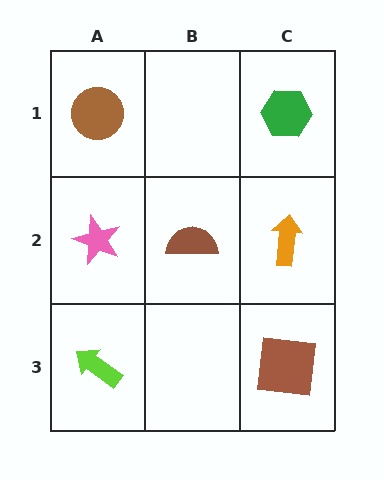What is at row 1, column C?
A green hexagon.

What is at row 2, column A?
A pink star.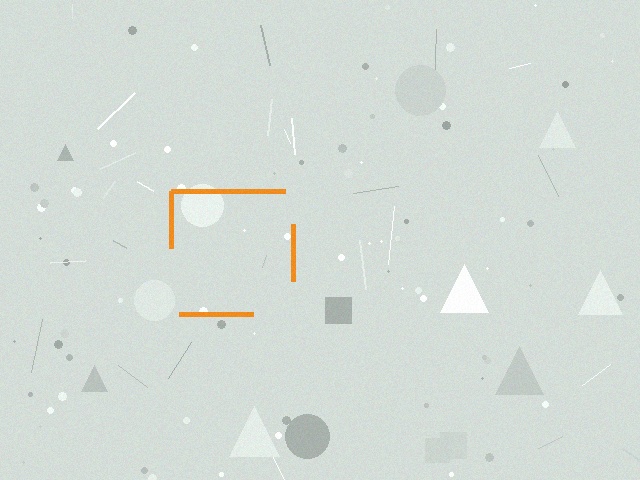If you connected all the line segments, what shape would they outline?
They would outline a square.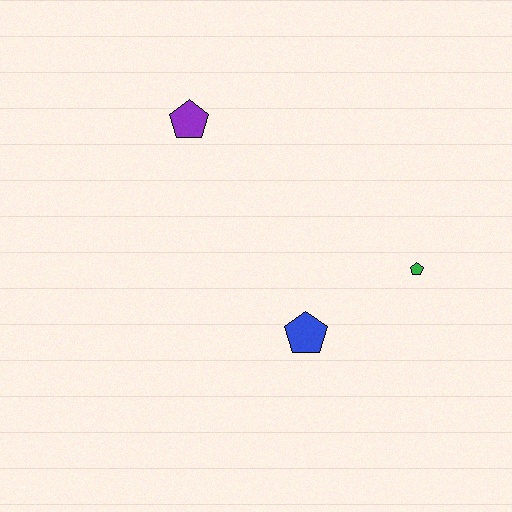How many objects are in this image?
There are 3 objects.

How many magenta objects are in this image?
There are no magenta objects.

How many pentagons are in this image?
There are 3 pentagons.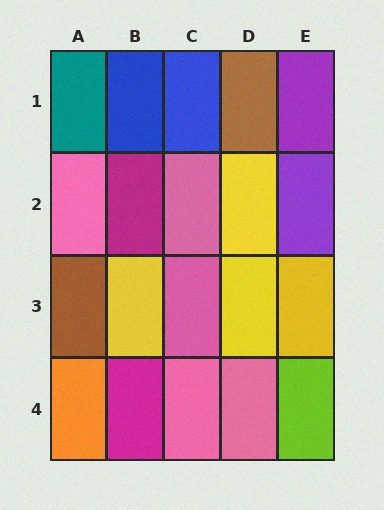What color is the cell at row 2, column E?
Purple.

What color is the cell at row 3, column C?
Pink.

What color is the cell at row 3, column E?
Yellow.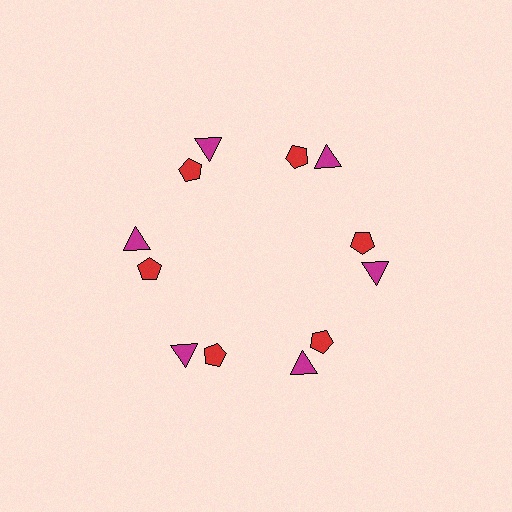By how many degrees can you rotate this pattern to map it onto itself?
The pattern maps onto itself every 60 degrees of rotation.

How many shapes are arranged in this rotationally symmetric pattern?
There are 12 shapes, arranged in 6 groups of 2.